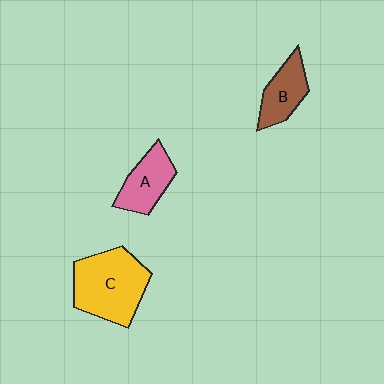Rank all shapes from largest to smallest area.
From largest to smallest: C (yellow), A (pink), B (brown).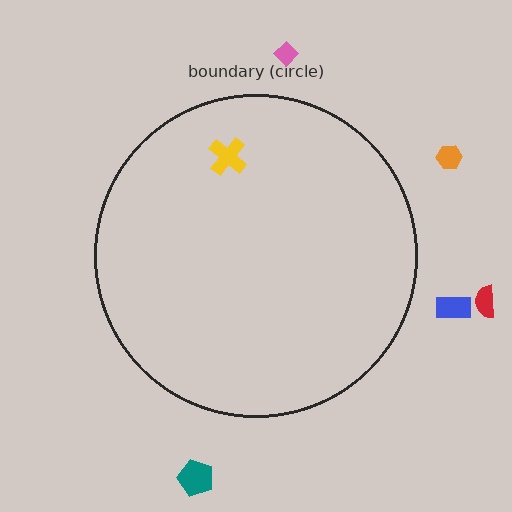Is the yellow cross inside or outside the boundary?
Inside.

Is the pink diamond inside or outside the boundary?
Outside.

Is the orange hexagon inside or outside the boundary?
Outside.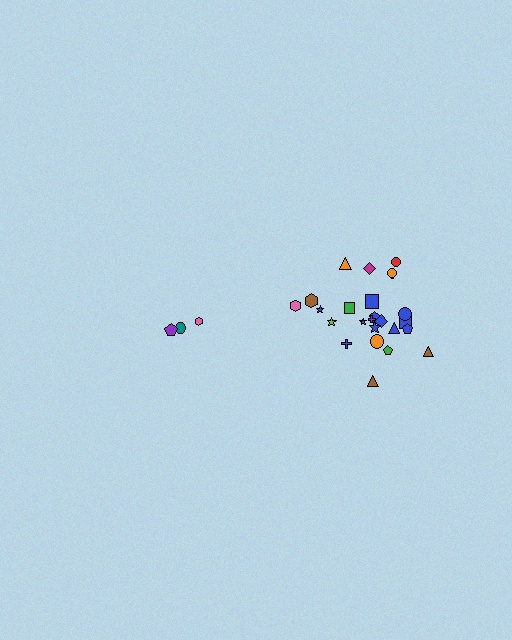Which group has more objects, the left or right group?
The right group.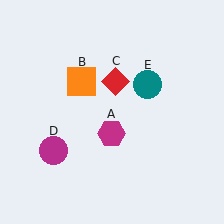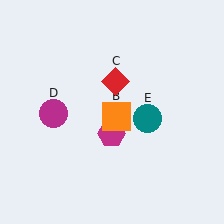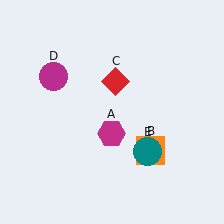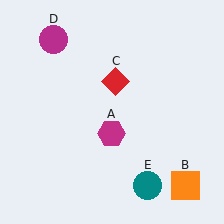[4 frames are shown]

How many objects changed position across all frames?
3 objects changed position: orange square (object B), magenta circle (object D), teal circle (object E).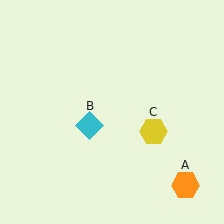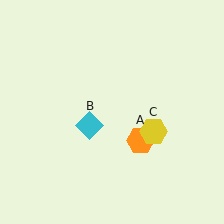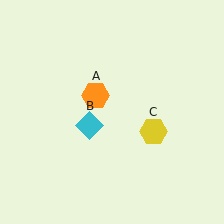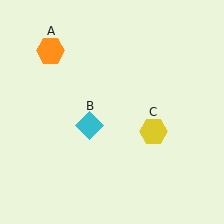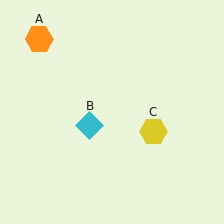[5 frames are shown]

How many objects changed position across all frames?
1 object changed position: orange hexagon (object A).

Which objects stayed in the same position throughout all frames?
Cyan diamond (object B) and yellow hexagon (object C) remained stationary.